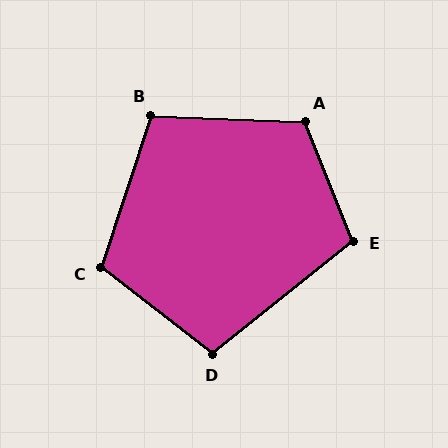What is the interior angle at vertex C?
Approximately 109 degrees (obtuse).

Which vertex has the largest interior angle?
A, at approximately 114 degrees.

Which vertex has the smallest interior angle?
D, at approximately 104 degrees.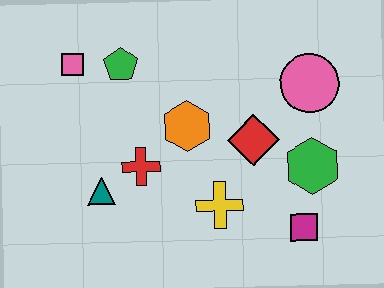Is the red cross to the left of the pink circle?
Yes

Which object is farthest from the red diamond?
The pink square is farthest from the red diamond.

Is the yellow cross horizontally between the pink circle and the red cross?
Yes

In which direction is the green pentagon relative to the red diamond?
The green pentagon is to the left of the red diamond.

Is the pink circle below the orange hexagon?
No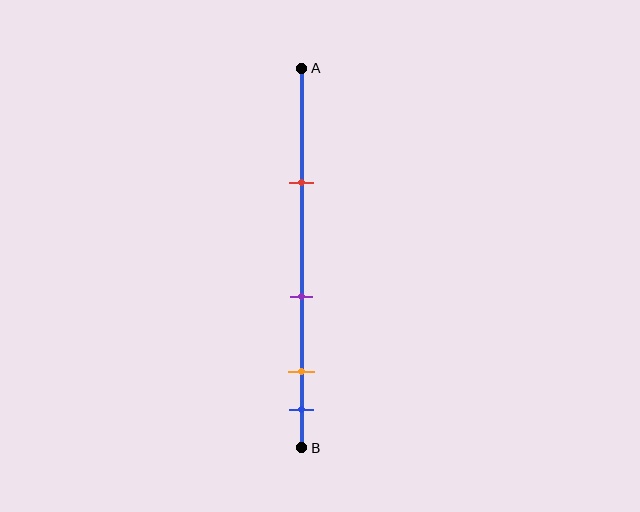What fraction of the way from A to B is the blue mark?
The blue mark is approximately 90% (0.9) of the way from A to B.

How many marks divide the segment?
There are 4 marks dividing the segment.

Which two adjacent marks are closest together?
The orange and blue marks are the closest adjacent pair.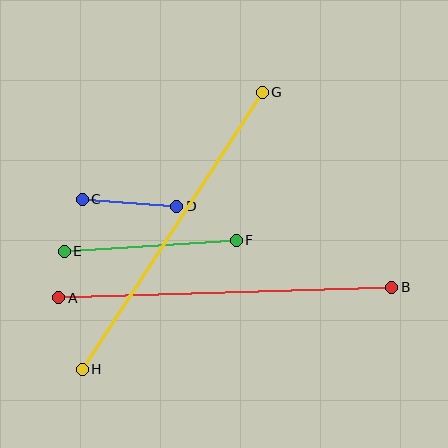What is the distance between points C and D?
The distance is approximately 95 pixels.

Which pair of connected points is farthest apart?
Points A and B are farthest apart.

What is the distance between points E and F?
The distance is approximately 172 pixels.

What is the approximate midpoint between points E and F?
The midpoint is at approximately (150, 246) pixels.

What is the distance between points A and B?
The distance is approximately 333 pixels.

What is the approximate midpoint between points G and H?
The midpoint is at approximately (172, 231) pixels.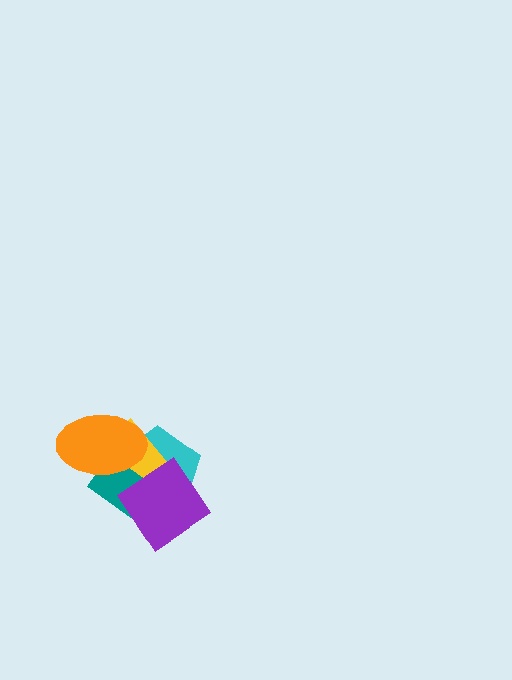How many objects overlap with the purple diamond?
3 objects overlap with the purple diamond.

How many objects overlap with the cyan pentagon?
4 objects overlap with the cyan pentagon.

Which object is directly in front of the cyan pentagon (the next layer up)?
The yellow rectangle is directly in front of the cyan pentagon.